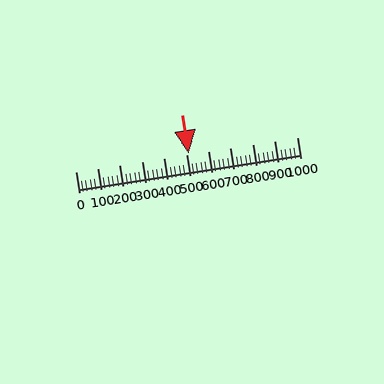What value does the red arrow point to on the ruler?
The red arrow points to approximately 511.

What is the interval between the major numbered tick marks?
The major tick marks are spaced 100 units apart.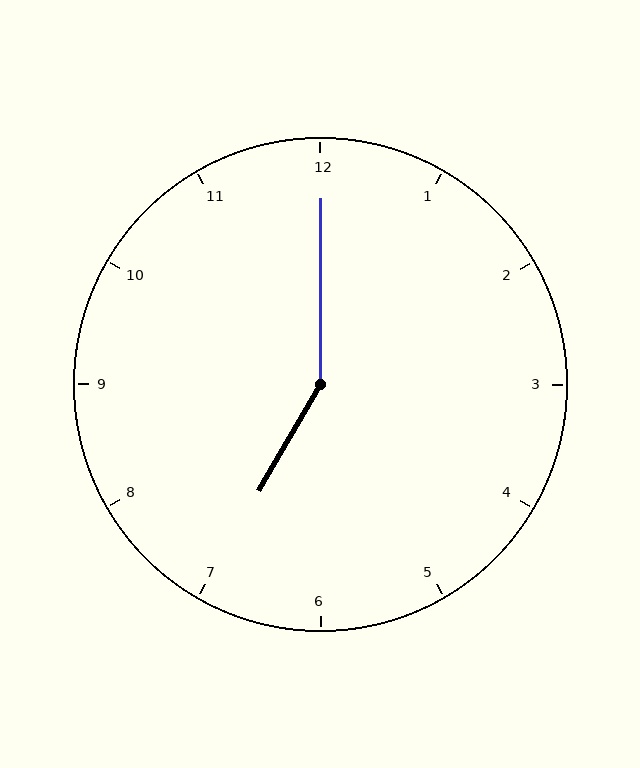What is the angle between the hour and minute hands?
Approximately 150 degrees.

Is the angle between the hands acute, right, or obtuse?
It is obtuse.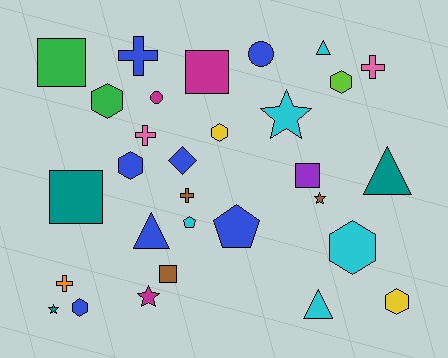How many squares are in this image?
There are 5 squares.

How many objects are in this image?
There are 30 objects.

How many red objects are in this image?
There are no red objects.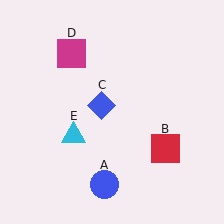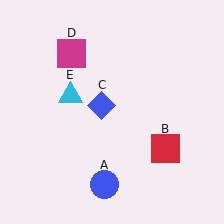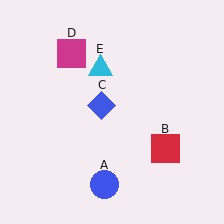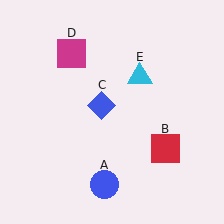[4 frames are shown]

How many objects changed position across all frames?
1 object changed position: cyan triangle (object E).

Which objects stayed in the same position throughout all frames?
Blue circle (object A) and red square (object B) and blue diamond (object C) and magenta square (object D) remained stationary.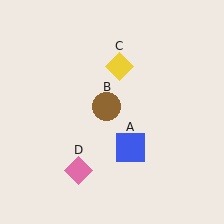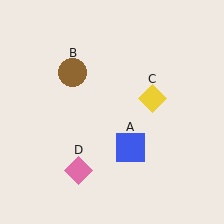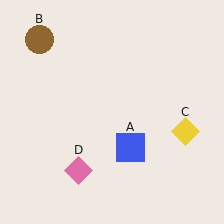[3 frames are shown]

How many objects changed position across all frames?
2 objects changed position: brown circle (object B), yellow diamond (object C).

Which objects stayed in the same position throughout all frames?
Blue square (object A) and pink diamond (object D) remained stationary.